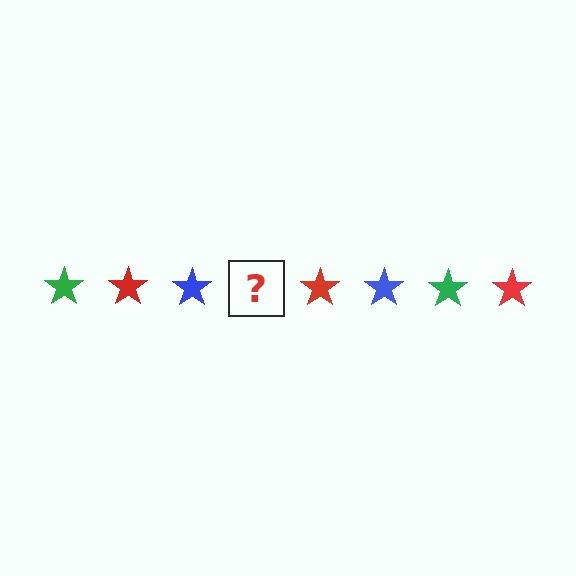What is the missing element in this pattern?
The missing element is a green star.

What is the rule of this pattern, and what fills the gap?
The rule is that the pattern cycles through green, red, blue stars. The gap should be filled with a green star.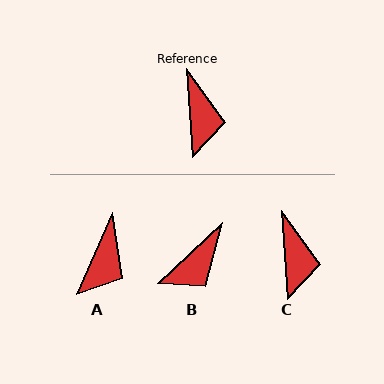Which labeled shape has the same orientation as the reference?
C.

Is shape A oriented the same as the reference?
No, it is off by about 27 degrees.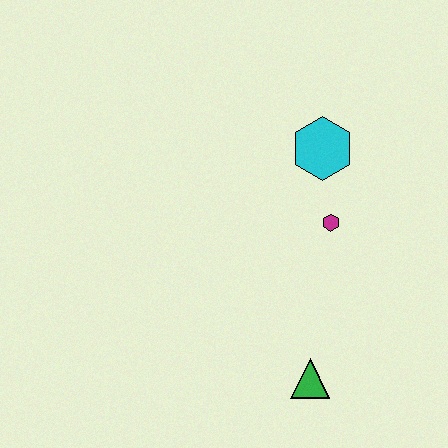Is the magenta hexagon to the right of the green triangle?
Yes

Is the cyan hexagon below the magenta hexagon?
No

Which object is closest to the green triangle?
The magenta hexagon is closest to the green triangle.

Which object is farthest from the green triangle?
The cyan hexagon is farthest from the green triangle.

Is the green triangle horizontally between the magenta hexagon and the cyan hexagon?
No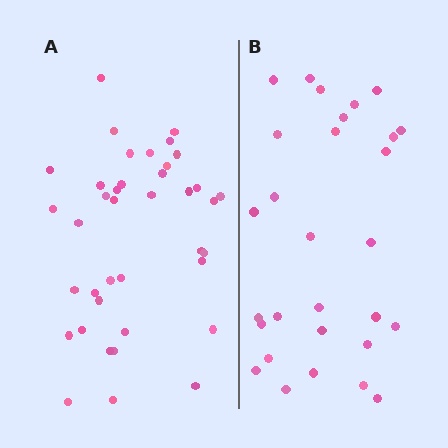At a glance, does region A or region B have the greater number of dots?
Region A (the left region) has more dots.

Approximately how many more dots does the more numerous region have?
Region A has roughly 10 or so more dots than region B.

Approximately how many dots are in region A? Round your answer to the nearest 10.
About 40 dots. (The exact count is 39, which rounds to 40.)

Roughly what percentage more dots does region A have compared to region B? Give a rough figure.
About 35% more.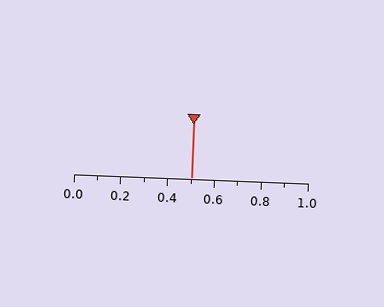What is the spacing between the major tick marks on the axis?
The major ticks are spaced 0.2 apart.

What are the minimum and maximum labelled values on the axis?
The axis runs from 0.0 to 1.0.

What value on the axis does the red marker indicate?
The marker indicates approximately 0.5.